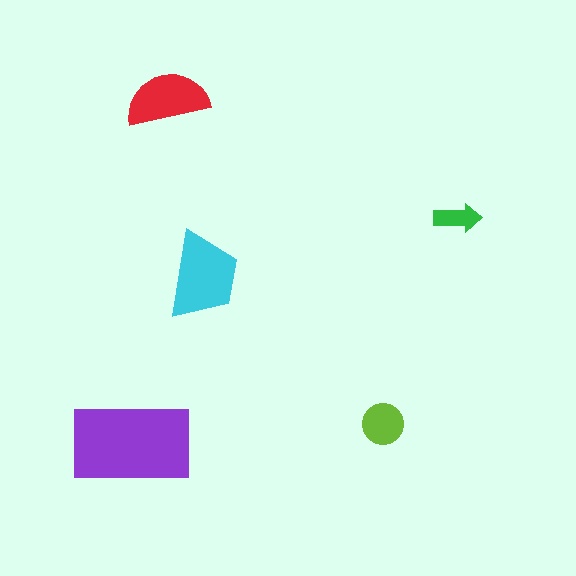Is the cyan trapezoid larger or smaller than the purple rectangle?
Smaller.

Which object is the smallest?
The green arrow.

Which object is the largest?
The purple rectangle.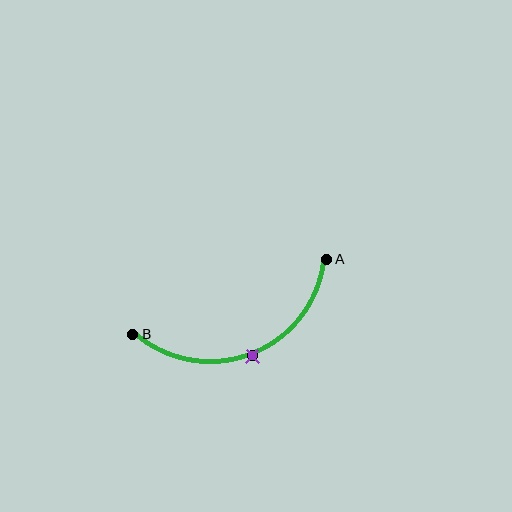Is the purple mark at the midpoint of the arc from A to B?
Yes. The purple mark lies on the arc at equal arc-length from both A and B — it is the arc midpoint.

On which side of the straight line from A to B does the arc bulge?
The arc bulges below the straight line connecting A and B.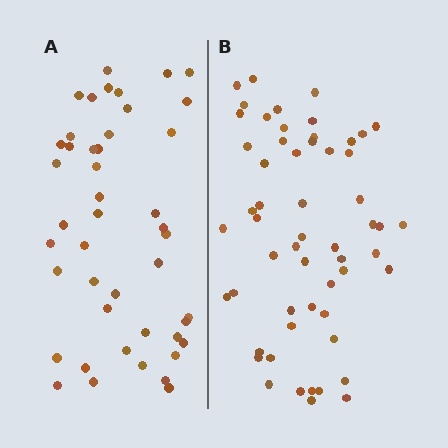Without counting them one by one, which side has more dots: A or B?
Region B (the right region) has more dots.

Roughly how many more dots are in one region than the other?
Region B has roughly 12 or so more dots than region A.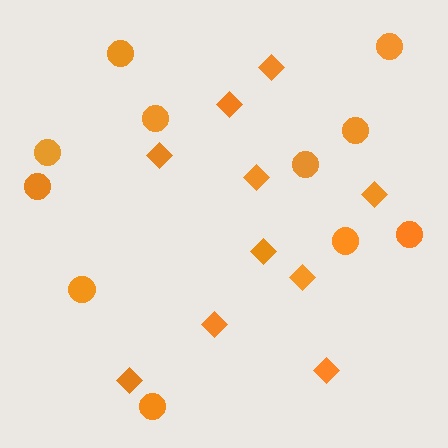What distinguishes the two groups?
There are 2 groups: one group of circles (11) and one group of diamonds (10).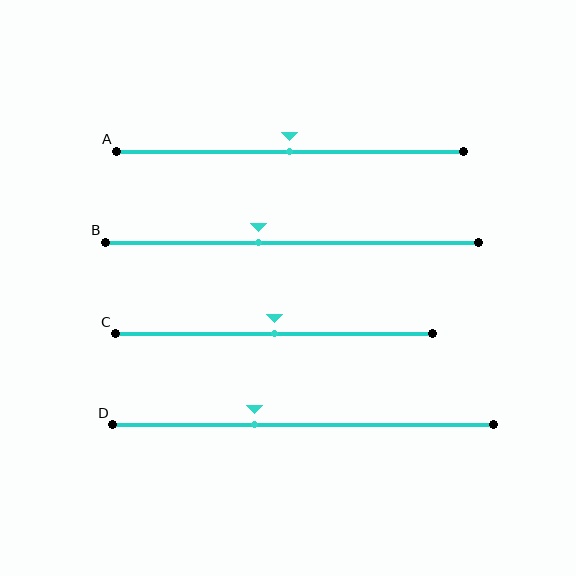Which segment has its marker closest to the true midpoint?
Segment A has its marker closest to the true midpoint.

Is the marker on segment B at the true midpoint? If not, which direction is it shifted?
No, the marker on segment B is shifted to the left by about 9% of the segment length.